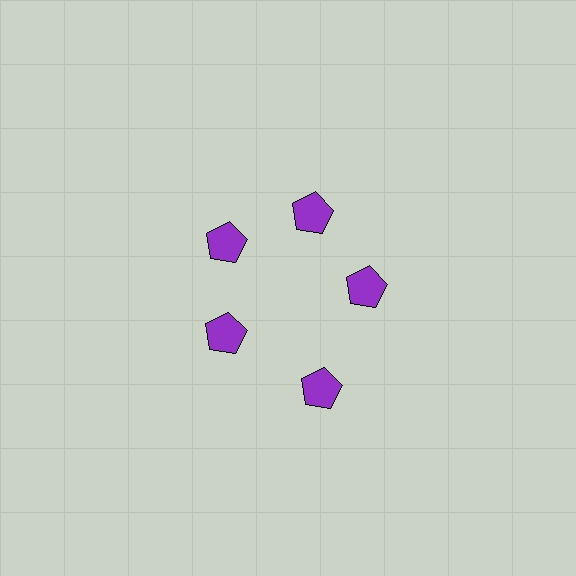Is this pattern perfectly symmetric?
No. The 5 purple pentagons are arranged in a ring, but one element near the 5 o'clock position is pushed outward from the center, breaking the 5-fold rotational symmetry.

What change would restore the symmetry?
The symmetry would be restored by moving it inward, back onto the ring so that all 5 pentagons sit at equal angles and equal distance from the center.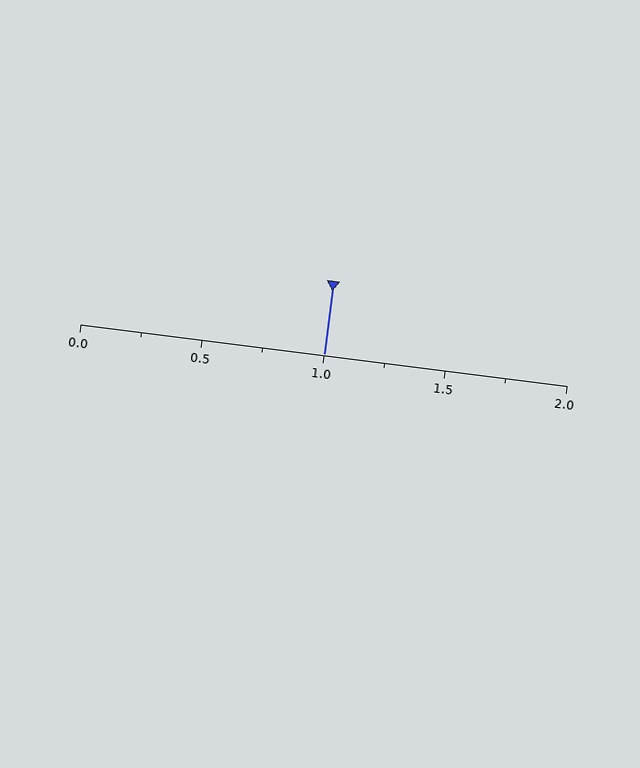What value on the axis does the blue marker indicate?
The marker indicates approximately 1.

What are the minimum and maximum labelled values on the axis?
The axis runs from 0.0 to 2.0.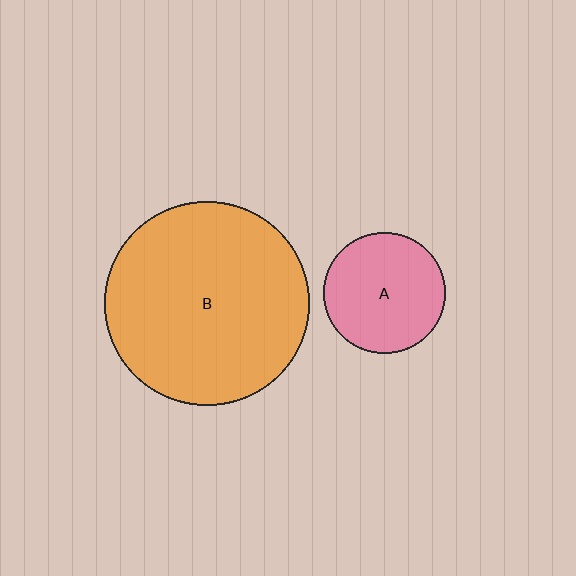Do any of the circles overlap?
No, none of the circles overlap.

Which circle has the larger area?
Circle B (orange).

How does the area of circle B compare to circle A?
Approximately 2.8 times.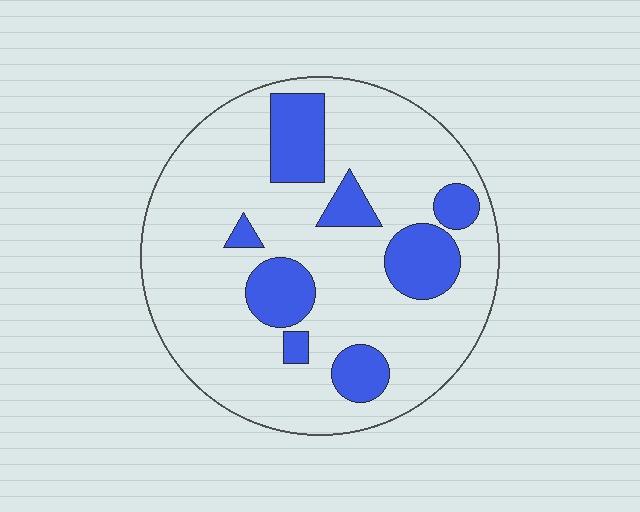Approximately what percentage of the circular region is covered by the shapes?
Approximately 20%.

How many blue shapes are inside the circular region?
8.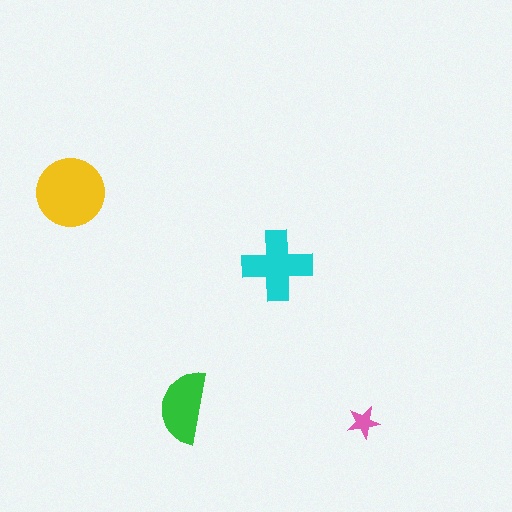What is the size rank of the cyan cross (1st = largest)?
2nd.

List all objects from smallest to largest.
The pink star, the green semicircle, the cyan cross, the yellow circle.